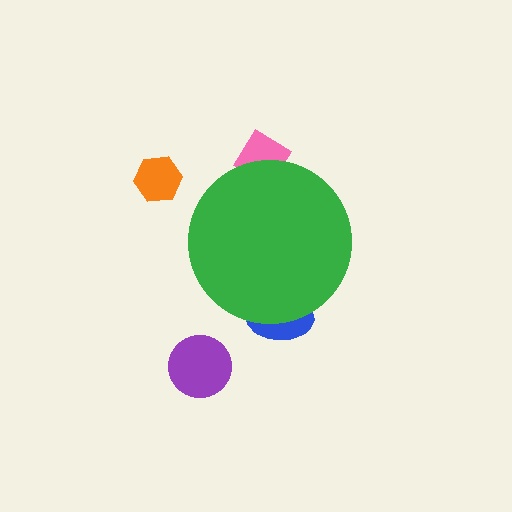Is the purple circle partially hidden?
No, the purple circle is fully visible.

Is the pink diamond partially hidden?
Yes, the pink diamond is partially hidden behind the green circle.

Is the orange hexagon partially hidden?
No, the orange hexagon is fully visible.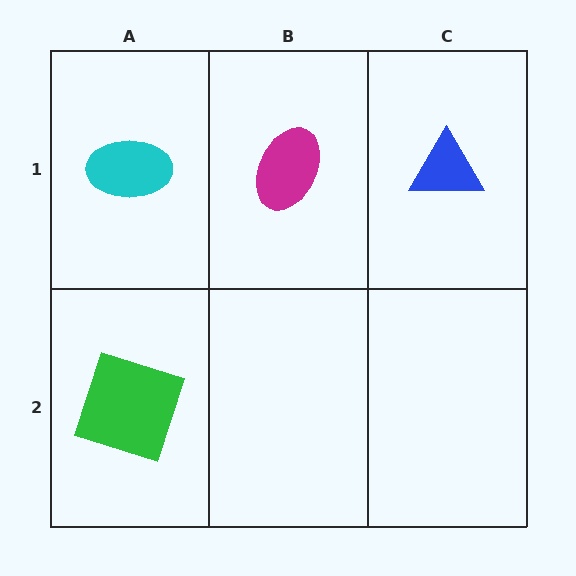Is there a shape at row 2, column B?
No, that cell is empty.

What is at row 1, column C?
A blue triangle.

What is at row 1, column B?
A magenta ellipse.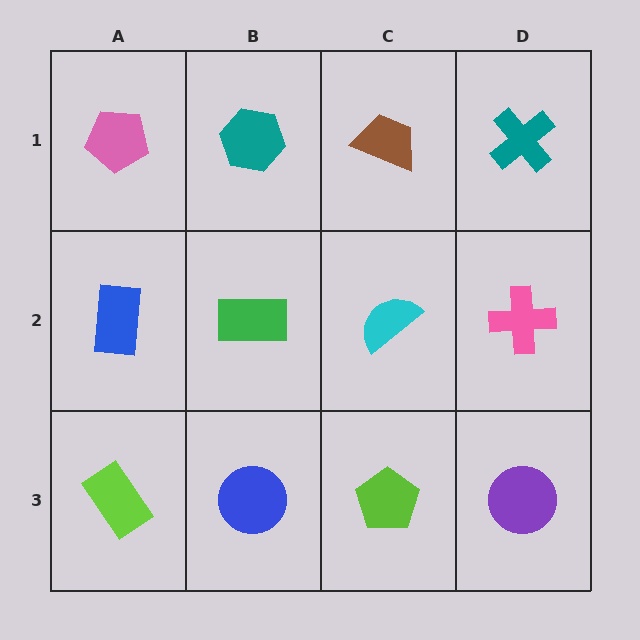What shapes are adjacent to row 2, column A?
A pink pentagon (row 1, column A), a lime rectangle (row 3, column A), a green rectangle (row 2, column B).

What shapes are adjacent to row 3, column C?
A cyan semicircle (row 2, column C), a blue circle (row 3, column B), a purple circle (row 3, column D).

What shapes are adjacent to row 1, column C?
A cyan semicircle (row 2, column C), a teal hexagon (row 1, column B), a teal cross (row 1, column D).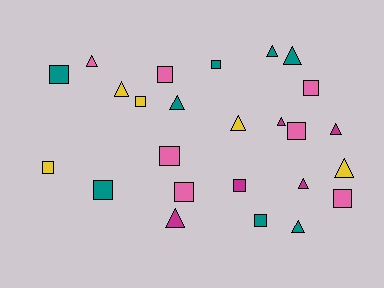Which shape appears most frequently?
Square, with 13 objects.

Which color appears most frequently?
Teal, with 8 objects.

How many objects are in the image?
There are 25 objects.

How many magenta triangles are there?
There are 4 magenta triangles.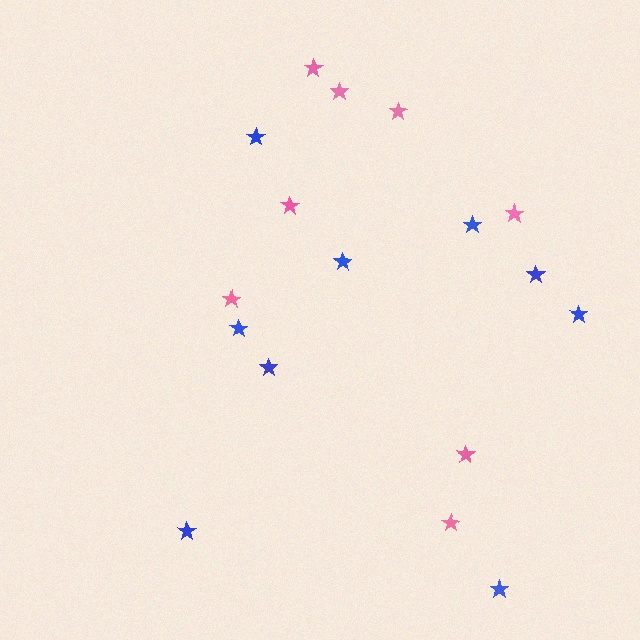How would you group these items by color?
There are 2 groups: one group of blue stars (9) and one group of pink stars (8).